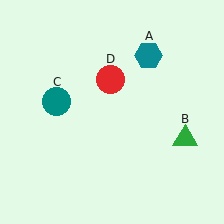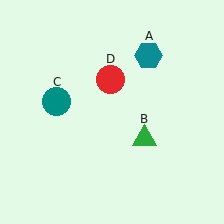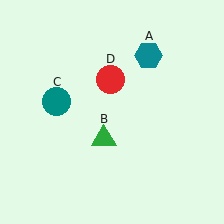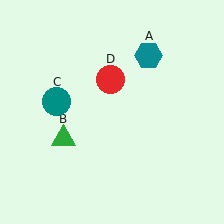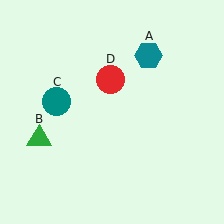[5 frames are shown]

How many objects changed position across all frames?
1 object changed position: green triangle (object B).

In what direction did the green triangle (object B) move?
The green triangle (object B) moved left.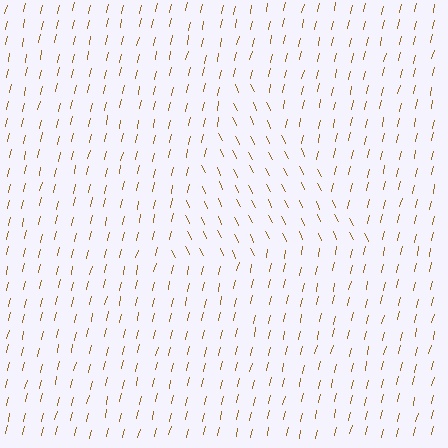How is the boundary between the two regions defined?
The boundary is defined purely by a change in line orientation (approximately 39 degrees difference). All lines are the same color and thickness.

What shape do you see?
I see a triangle.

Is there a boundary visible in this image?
Yes, there is a texture boundary formed by a change in line orientation.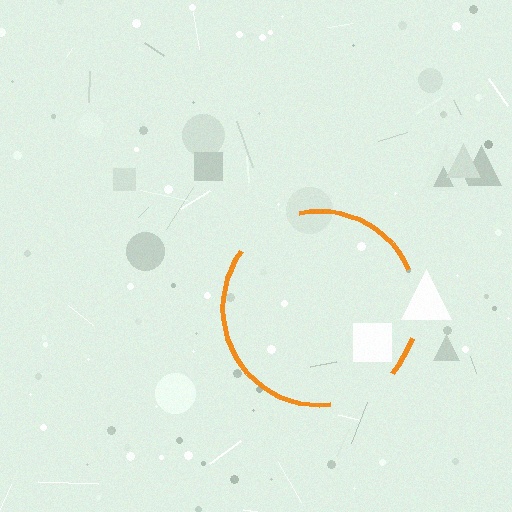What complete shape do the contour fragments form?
The contour fragments form a circle.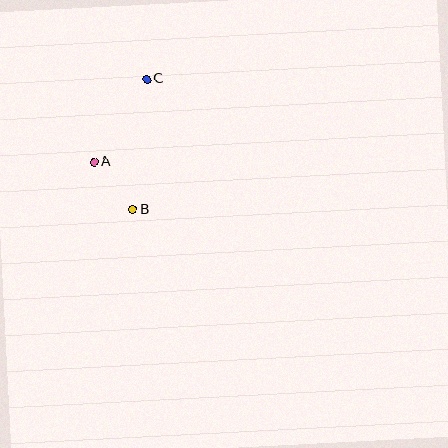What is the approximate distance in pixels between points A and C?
The distance between A and C is approximately 98 pixels.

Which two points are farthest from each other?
Points B and C are farthest from each other.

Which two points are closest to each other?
Points A and B are closest to each other.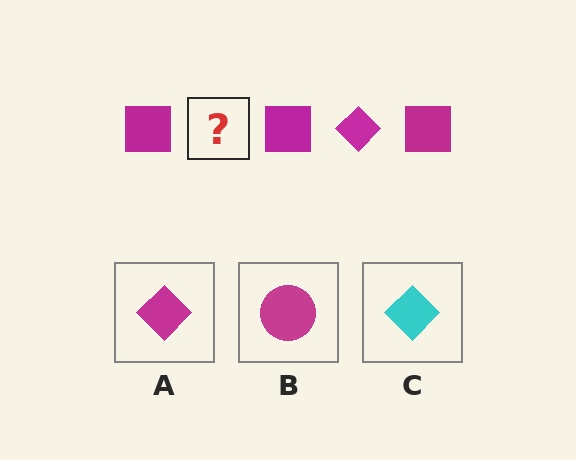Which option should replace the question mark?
Option A.